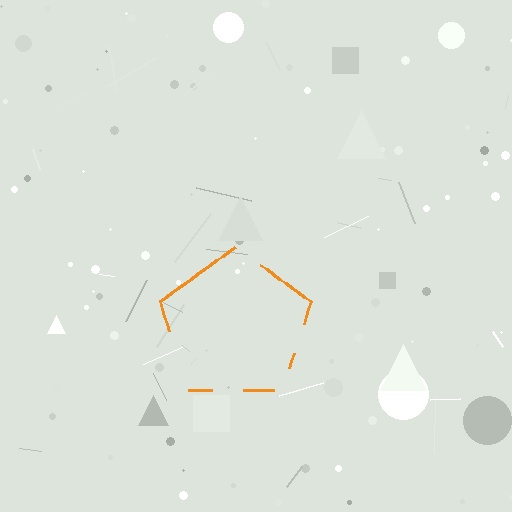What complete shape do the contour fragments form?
The contour fragments form a pentagon.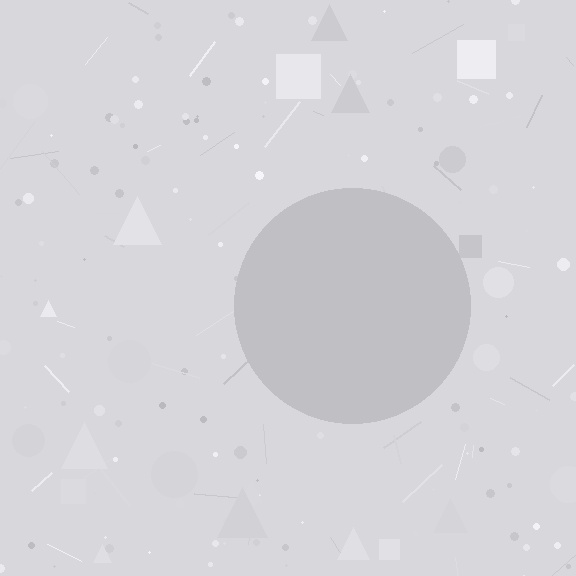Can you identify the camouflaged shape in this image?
The camouflaged shape is a circle.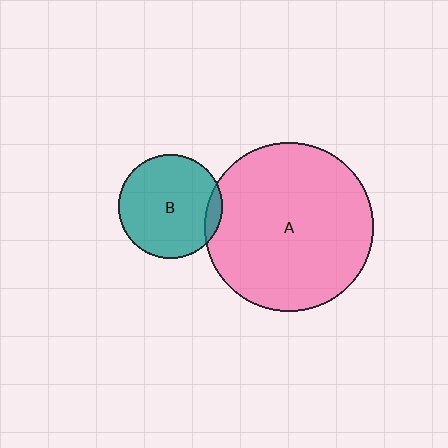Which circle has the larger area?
Circle A (pink).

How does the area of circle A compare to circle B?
Approximately 2.6 times.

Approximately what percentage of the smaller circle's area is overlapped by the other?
Approximately 10%.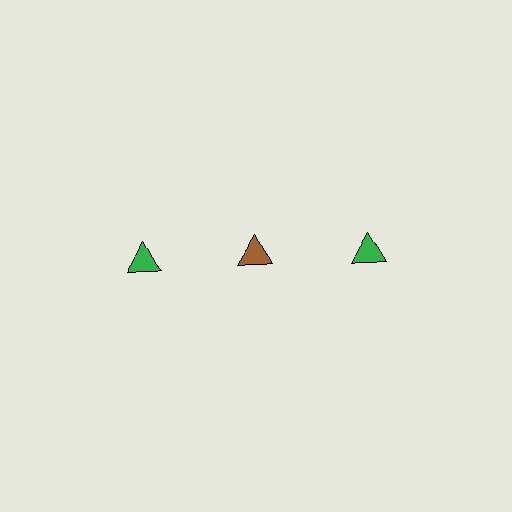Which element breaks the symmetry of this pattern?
The brown triangle in the top row, second from left column breaks the symmetry. All other shapes are green triangles.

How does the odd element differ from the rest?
It has a different color: brown instead of green.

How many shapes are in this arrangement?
There are 3 shapes arranged in a grid pattern.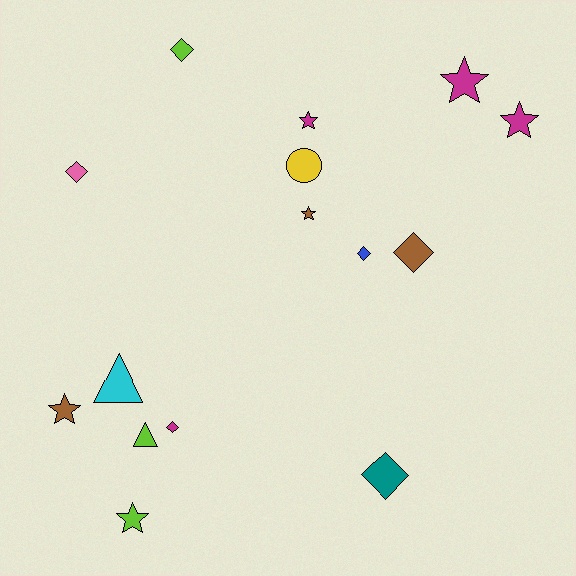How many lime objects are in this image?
There are 3 lime objects.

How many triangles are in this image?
There are 2 triangles.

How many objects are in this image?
There are 15 objects.